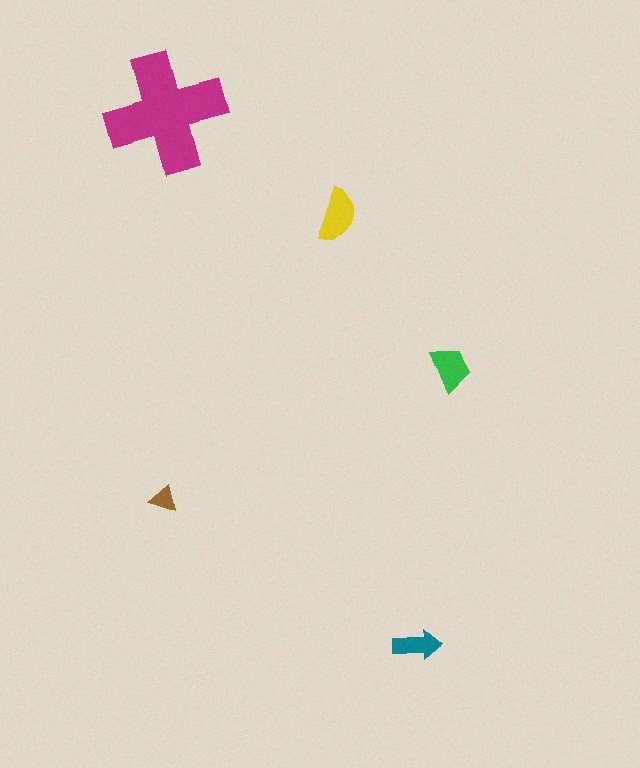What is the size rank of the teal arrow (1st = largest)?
4th.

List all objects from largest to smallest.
The magenta cross, the yellow semicircle, the green trapezoid, the teal arrow, the brown triangle.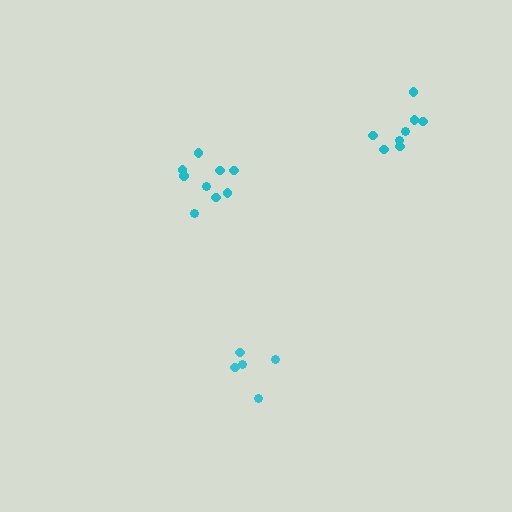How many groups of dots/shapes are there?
There are 3 groups.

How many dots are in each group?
Group 1: 9 dots, Group 2: 8 dots, Group 3: 5 dots (22 total).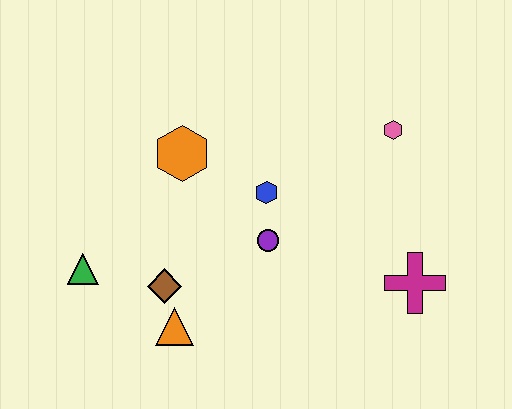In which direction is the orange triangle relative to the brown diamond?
The orange triangle is below the brown diamond.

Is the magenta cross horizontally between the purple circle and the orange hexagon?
No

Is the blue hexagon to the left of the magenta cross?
Yes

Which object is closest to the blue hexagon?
The purple circle is closest to the blue hexagon.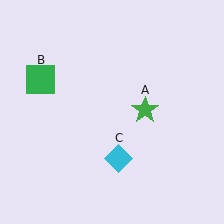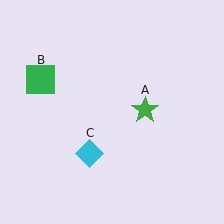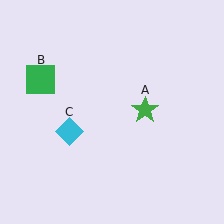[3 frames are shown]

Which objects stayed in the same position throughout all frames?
Green star (object A) and green square (object B) remained stationary.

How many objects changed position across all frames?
1 object changed position: cyan diamond (object C).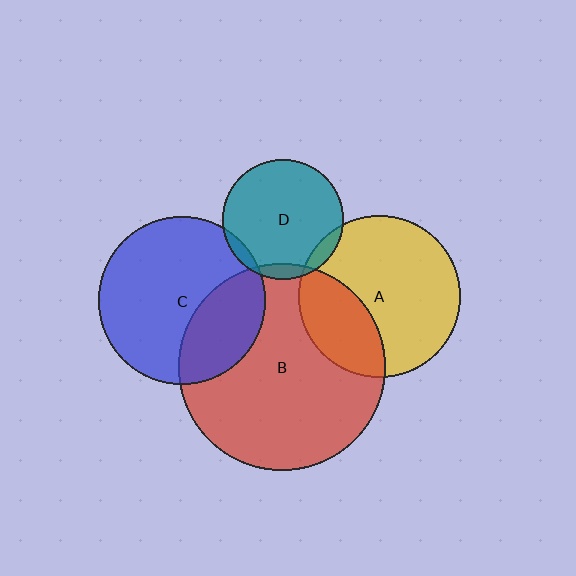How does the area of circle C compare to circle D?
Approximately 1.9 times.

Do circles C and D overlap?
Yes.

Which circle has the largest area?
Circle B (red).